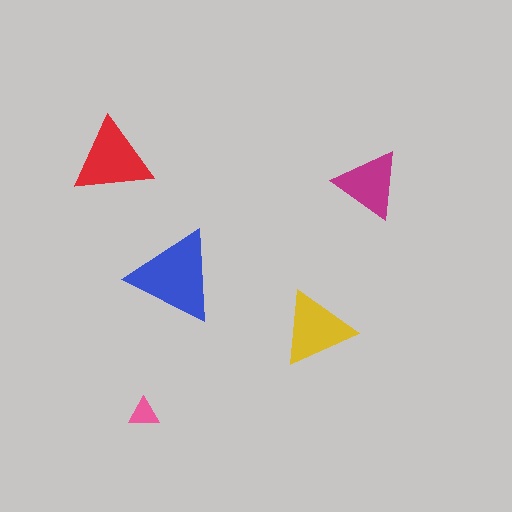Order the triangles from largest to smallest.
the blue one, the red one, the yellow one, the magenta one, the pink one.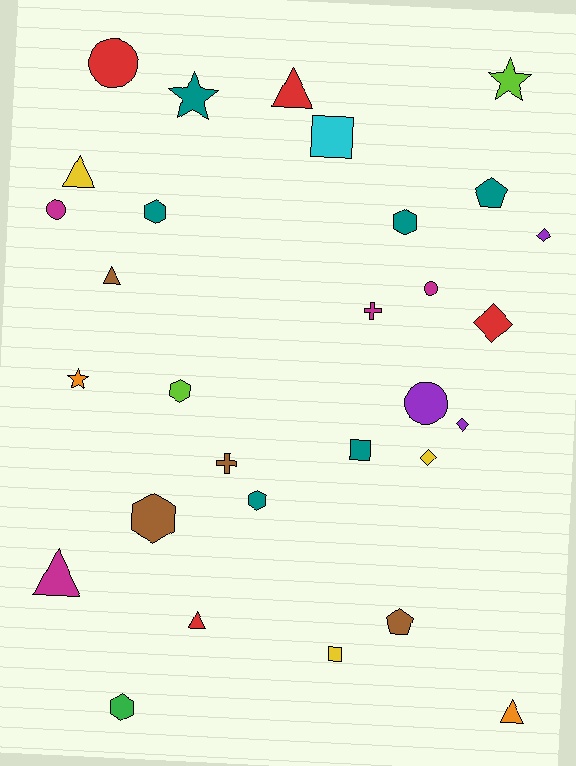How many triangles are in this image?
There are 6 triangles.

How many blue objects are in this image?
There are no blue objects.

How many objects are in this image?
There are 30 objects.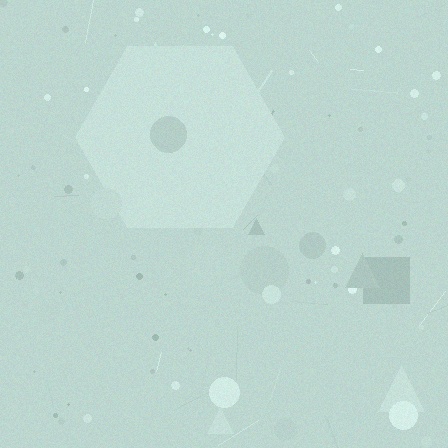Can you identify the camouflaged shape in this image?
The camouflaged shape is a hexagon.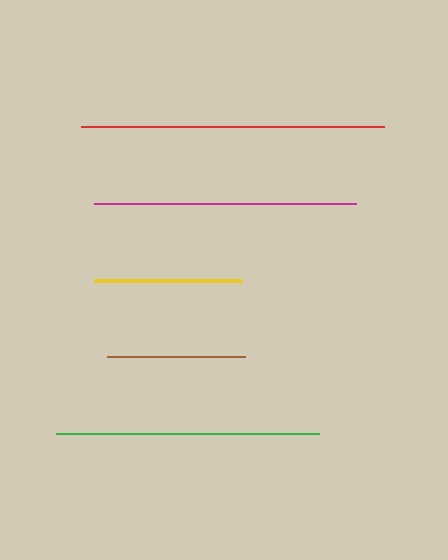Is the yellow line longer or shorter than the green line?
The green line is longer than the yellow line.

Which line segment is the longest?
The red line is the longest at approximately 302 pixels.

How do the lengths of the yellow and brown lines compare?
The yellow and brown lines are approximately the same length.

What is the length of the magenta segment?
The magenta segment is approximately 263 pixels long.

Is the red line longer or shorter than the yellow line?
The red line is longer than the yellow line.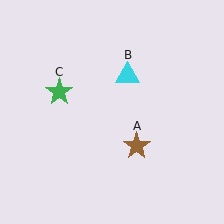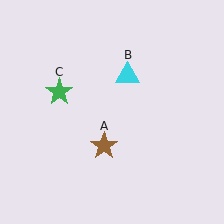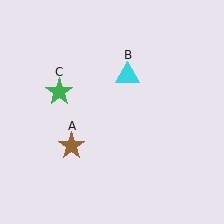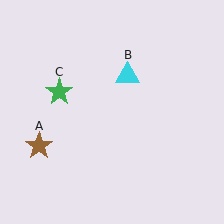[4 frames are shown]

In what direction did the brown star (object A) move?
The brown star (object A) moved left.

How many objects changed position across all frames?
1 object changed position: brown star (object A).